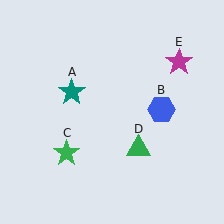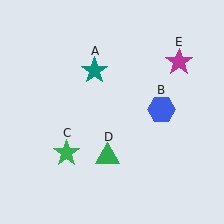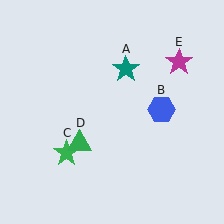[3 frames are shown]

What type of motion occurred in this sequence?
The teal star (object A), green triangle (object D) rotated clockwise around the center of the scene.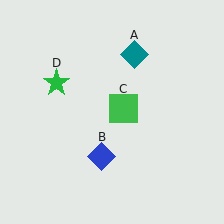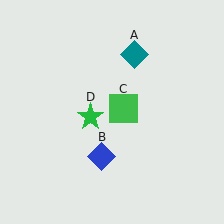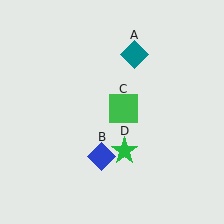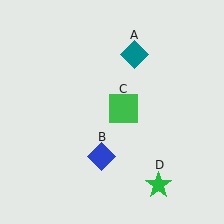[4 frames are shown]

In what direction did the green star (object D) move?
The green star (object D) moved down and to the right.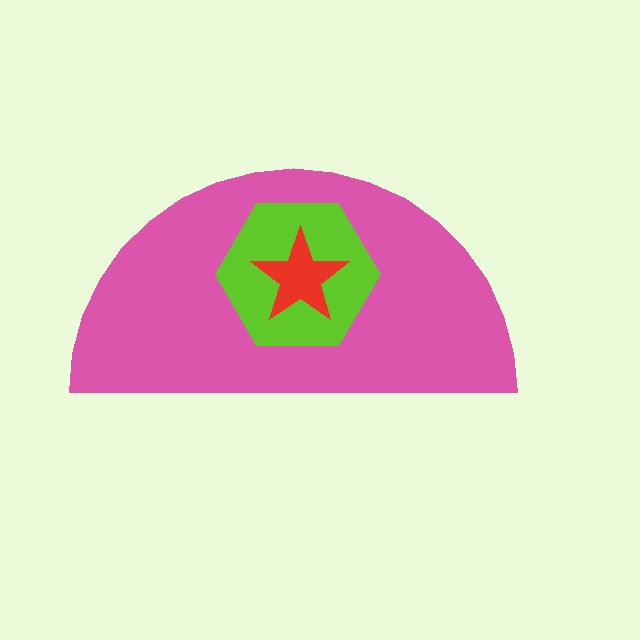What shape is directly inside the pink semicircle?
The lime hexagon.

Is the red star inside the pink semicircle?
Yes.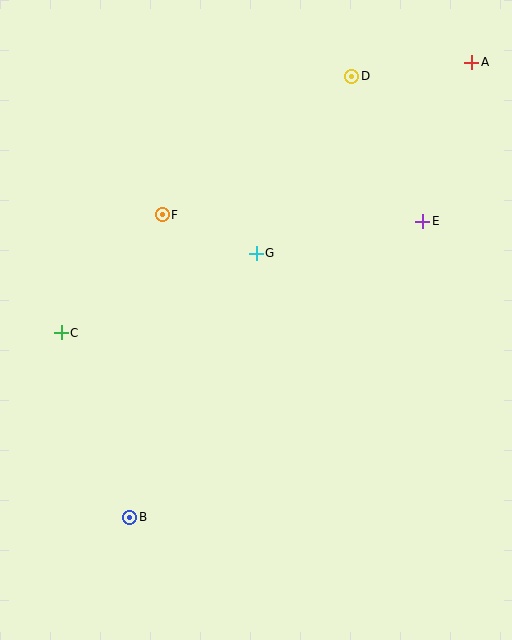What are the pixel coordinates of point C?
Point C is at (61, 333).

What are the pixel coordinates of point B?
Point B is at (130, 517).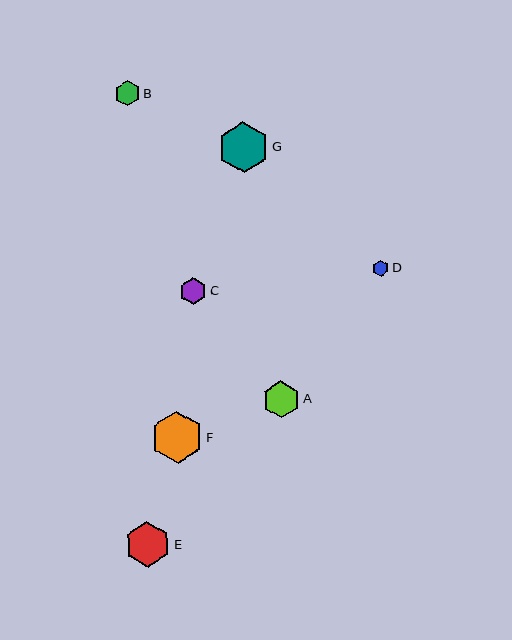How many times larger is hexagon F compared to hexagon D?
Hexagon F is approximately 3.3 times the size of hexagon D.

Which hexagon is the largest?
Hexagon F is the largest with a size of approximately 52 pixels.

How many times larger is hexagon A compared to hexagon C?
Hexagon A is approximately 1.3 times the size of hexagon C.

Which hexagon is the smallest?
Hexagon D is the smallest with a size of approximately 16 pixels.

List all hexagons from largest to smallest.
From largest to smallest: F, G, E, A, C, B, D.